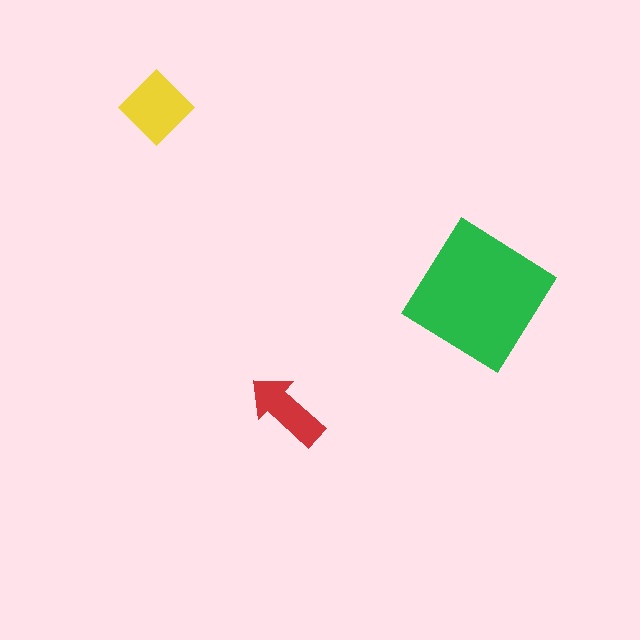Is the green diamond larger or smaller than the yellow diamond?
Larger.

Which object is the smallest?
The red arrow.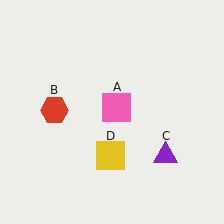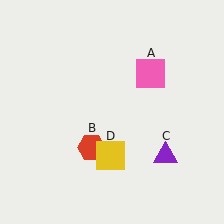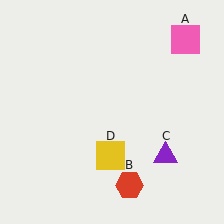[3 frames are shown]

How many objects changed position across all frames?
2 objects changed position: pink square (object A), red hexagon (object B).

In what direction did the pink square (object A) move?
The pink square (object A) moved up and to the right.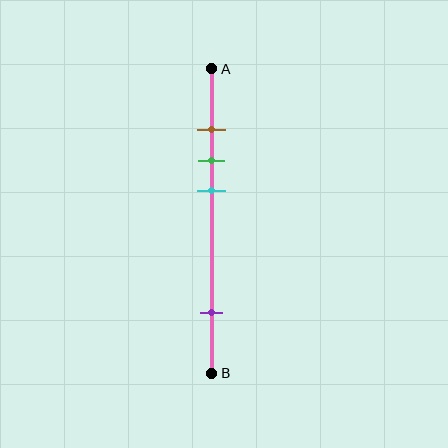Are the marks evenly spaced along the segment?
No, the marks are not evenly spaced.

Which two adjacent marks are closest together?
The brown and green marks are the closest adjacent pair.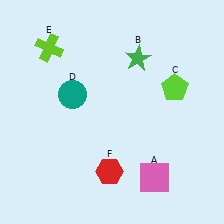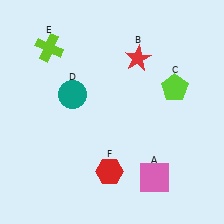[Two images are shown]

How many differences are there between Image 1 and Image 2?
There is 1 difference between the two images.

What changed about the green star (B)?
In Image 1, B is green. In Image 2, it changed to red.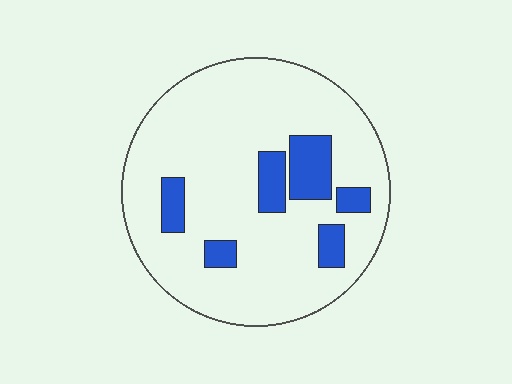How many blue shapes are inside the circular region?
6.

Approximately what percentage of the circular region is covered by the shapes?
Approximately 15%.